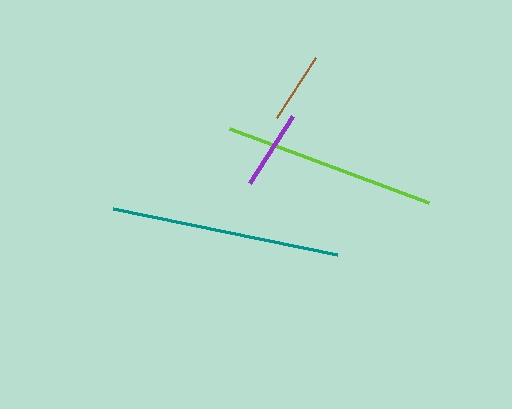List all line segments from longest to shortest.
From longest to shortest: teal, lime, purple, brown.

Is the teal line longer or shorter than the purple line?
The teal line is longer than the purple line.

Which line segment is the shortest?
The brown line is the shortest at approximately 71 pixels.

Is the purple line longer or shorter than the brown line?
The purple line is longer than the brown line.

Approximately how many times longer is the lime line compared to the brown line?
The lime line is approximately 3.0 times the length of the brown line.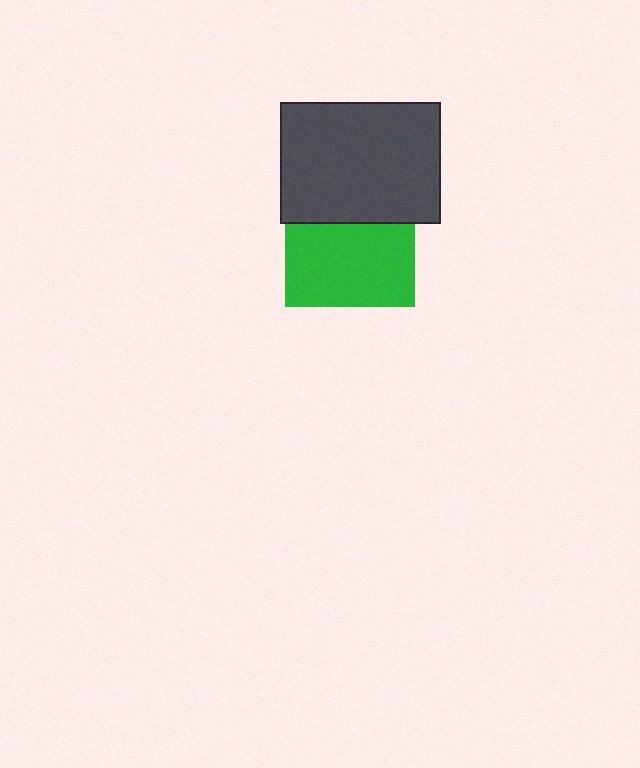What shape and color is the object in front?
The object in front is a dark gray rectangle.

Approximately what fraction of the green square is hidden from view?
Roughly 35% of the green square is hidden behind the dark gray rectangle.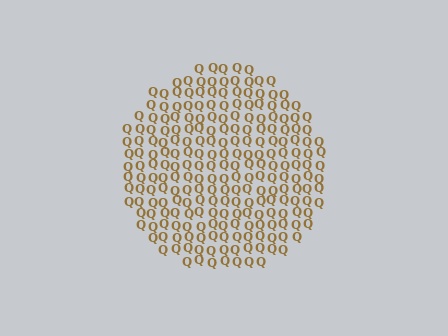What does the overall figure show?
The overall figure shows a circle.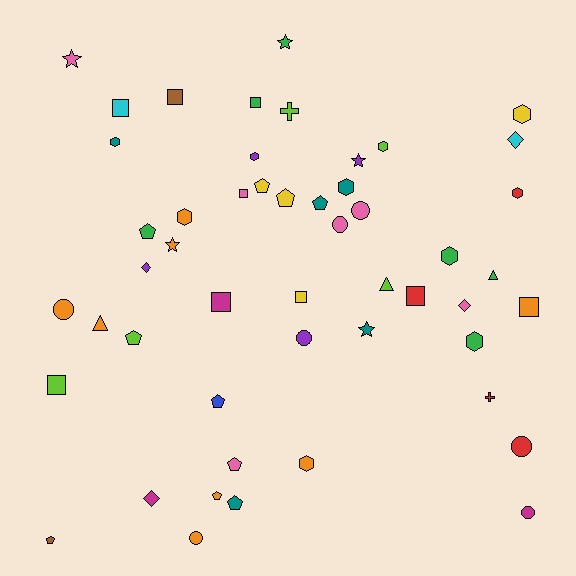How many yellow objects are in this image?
There are 4 yellow objects.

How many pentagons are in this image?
There are 10 pentagons.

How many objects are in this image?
There are 50 objects.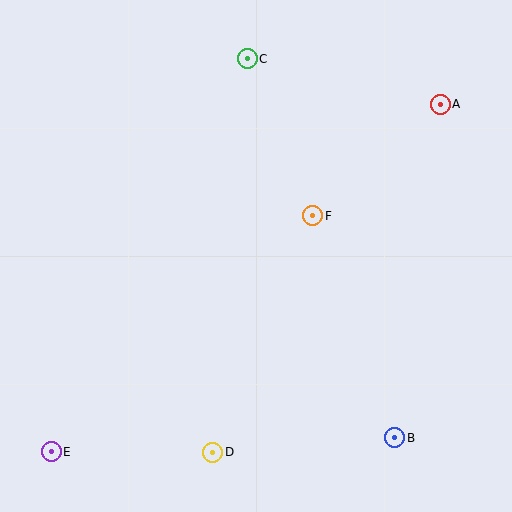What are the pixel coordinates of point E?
Point E is at (51, 452).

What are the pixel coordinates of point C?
Point C is at (247, 59).